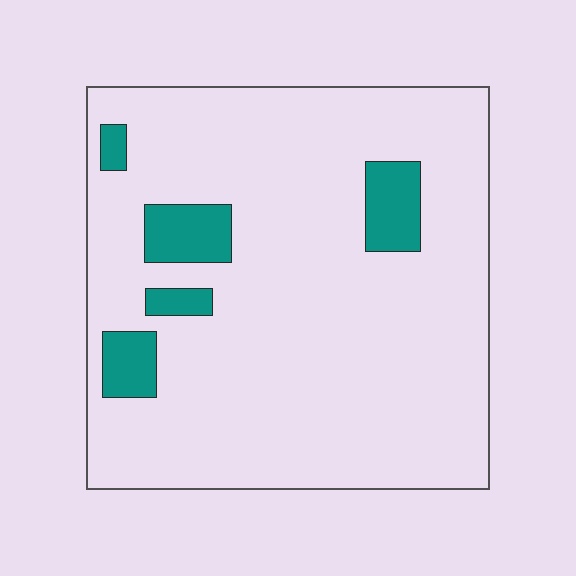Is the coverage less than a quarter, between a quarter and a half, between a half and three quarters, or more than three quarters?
Less than a quarter.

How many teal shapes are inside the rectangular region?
5.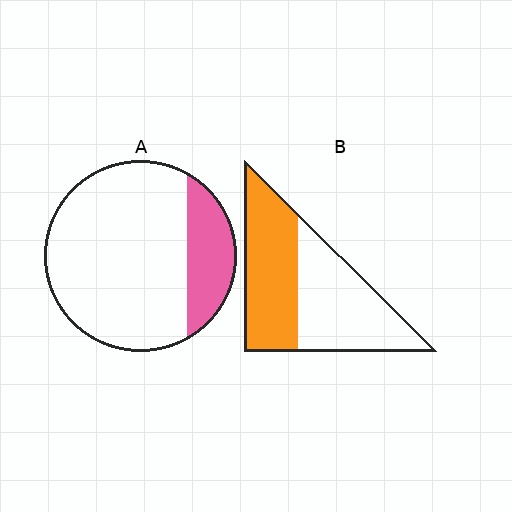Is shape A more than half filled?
No.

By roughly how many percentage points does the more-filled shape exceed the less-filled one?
By roughly 25 percentage points (B over A).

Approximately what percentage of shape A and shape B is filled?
A is approximately 20% and B is approximately 50%.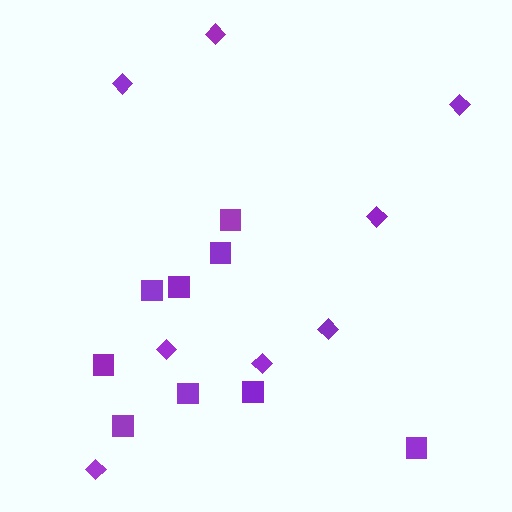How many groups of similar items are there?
There are 2 groups: one group of diamonds (8) and one group of squares (9).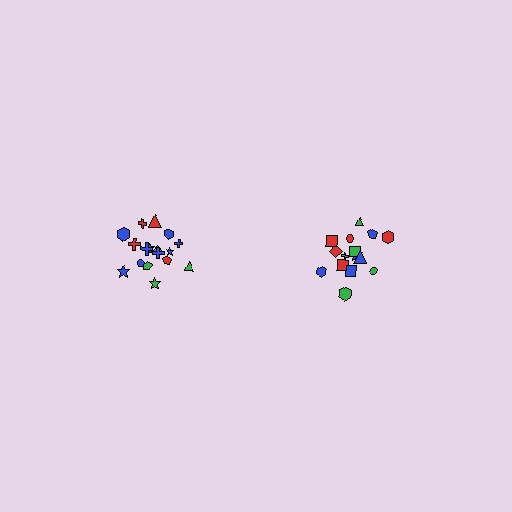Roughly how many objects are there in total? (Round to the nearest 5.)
Roughly 35 objects in total.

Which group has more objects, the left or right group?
The left group.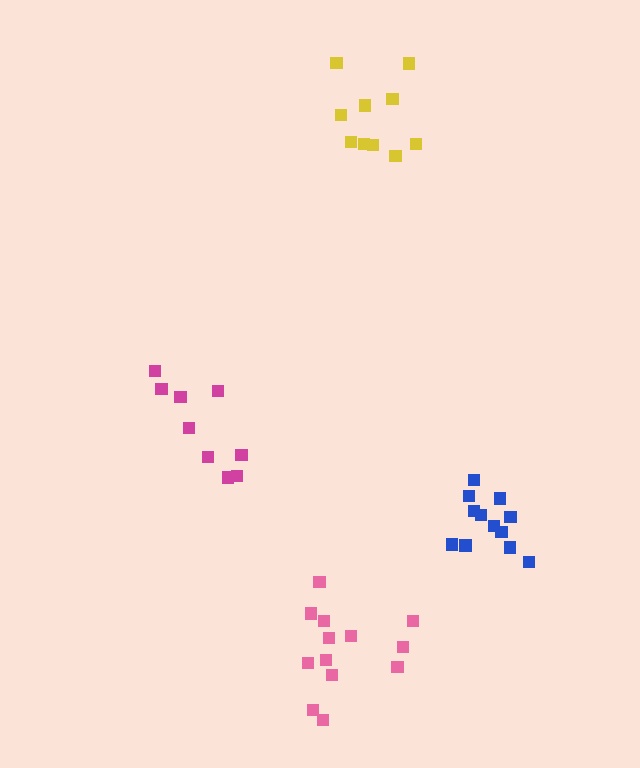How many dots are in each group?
Group 1: 13 dots, Group 2: 12 dots, Group 3: 9 dots, Group 4: 10 dots (44 total).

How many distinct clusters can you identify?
There are 4 distinct clusters.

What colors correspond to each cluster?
The clusters are colored: pink, blue, magenta, yellow.